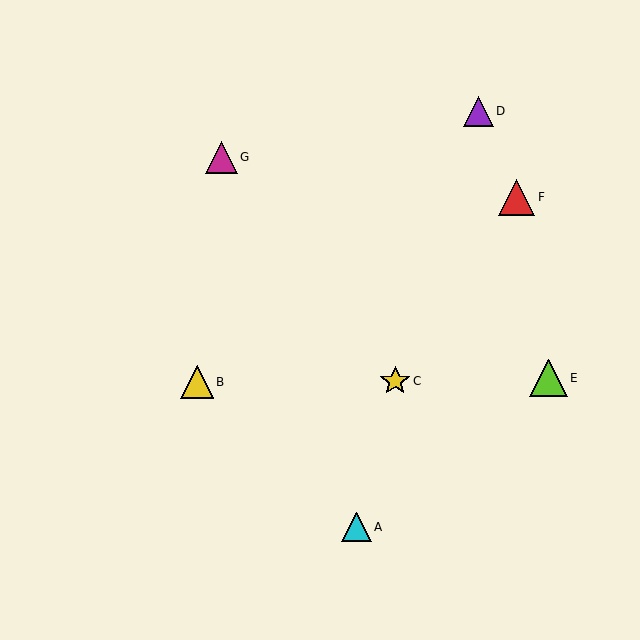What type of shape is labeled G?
Shape G is a magenta triangle.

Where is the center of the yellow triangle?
The center of the yellow triangle is at (197, 382).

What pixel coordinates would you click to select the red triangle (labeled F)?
Click at (517, 197) to select the red triangle F.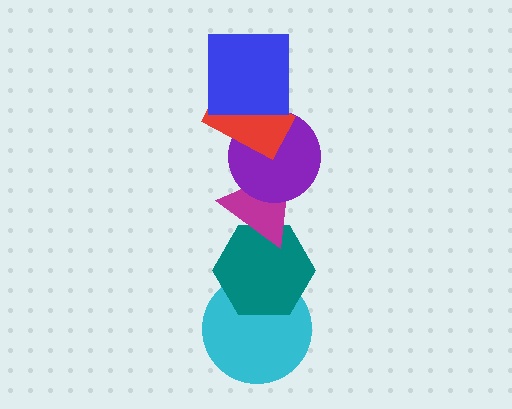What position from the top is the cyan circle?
The cyan circle is 6th from the top.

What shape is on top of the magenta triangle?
The purple circle is on top of the magenta triangle.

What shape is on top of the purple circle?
The red rectangle is on top of the purple circle.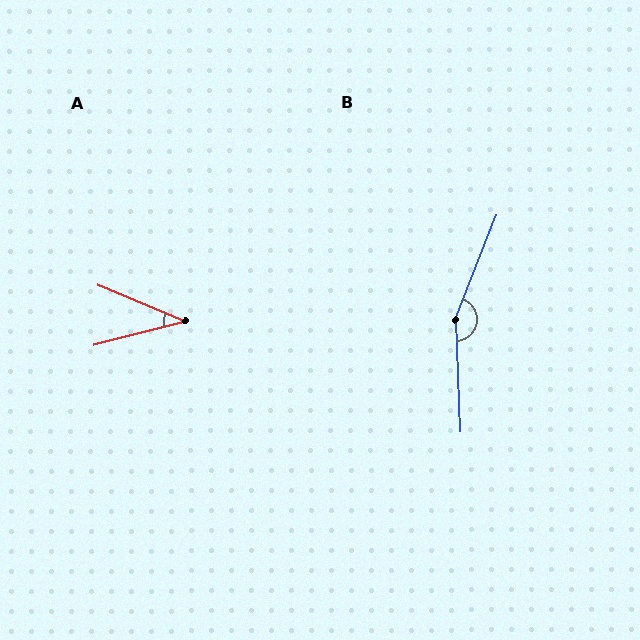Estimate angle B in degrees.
Approximately 156 degrees.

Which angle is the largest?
B, at approximately 156 degrees.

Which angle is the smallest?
A, at approximately 37 degrees.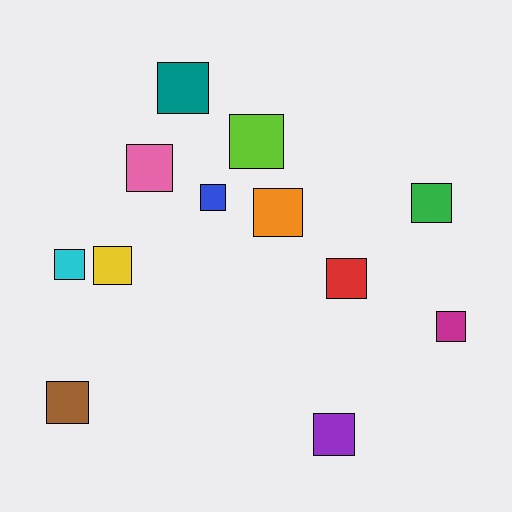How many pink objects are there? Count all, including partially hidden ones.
There is 1 pink object.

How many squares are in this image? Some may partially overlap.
There are 12 squares.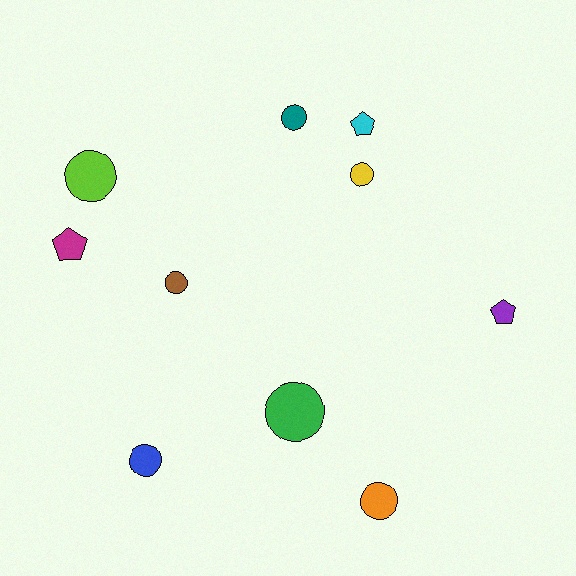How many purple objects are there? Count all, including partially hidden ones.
There is 1 purple object.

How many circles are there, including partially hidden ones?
There are 7 circles.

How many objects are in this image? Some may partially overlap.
There are 10 objects.